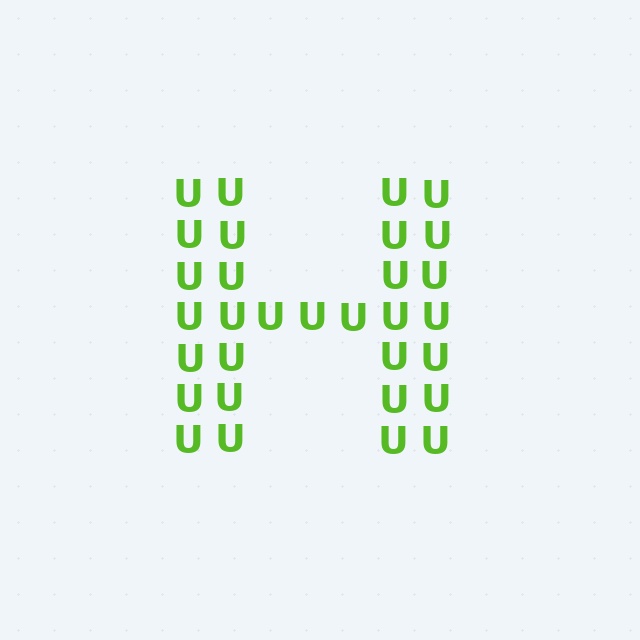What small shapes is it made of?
It is made of small letter U's.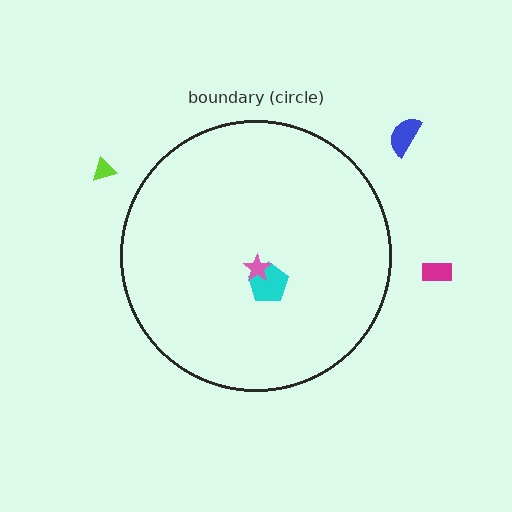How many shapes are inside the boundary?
2 inside, 3 outside.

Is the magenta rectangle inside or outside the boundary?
Outside.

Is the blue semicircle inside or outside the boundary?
Outside.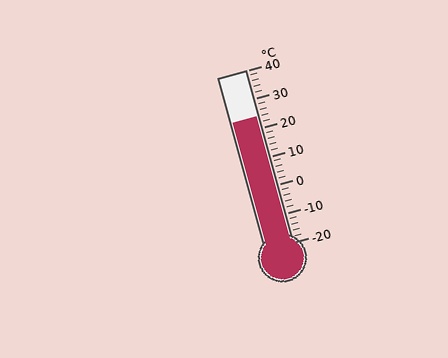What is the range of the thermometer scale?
The thermometer scale ranges from -20°C to 40°C.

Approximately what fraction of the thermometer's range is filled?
The thermometer is filled to approximately 75% of its range.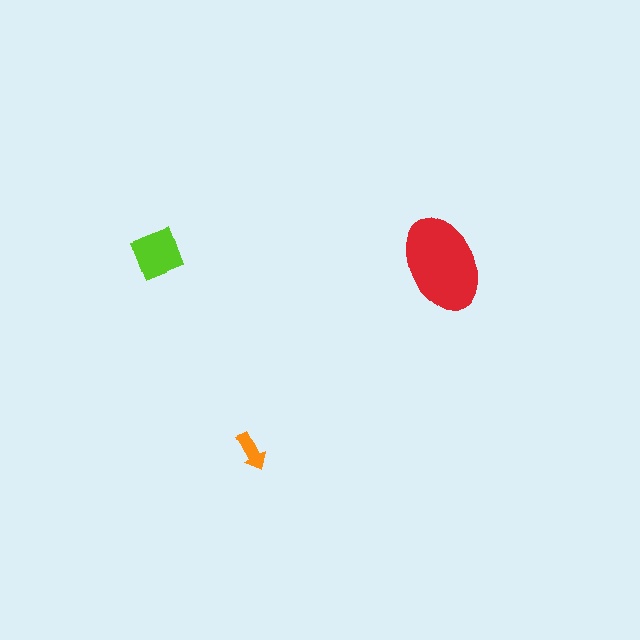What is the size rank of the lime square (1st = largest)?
2nd.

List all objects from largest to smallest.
The red ellipse, the lime square, the orange arrow.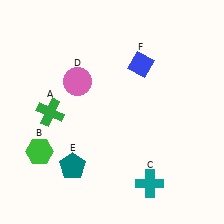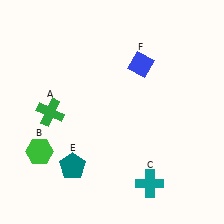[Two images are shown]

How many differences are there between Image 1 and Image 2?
There is 1 difference between the two images.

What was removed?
The pink circle (D) was removed in Image 2.